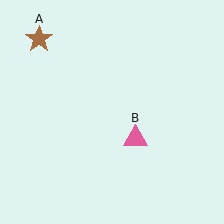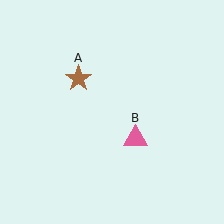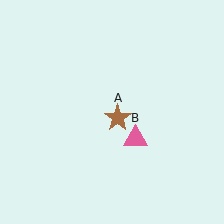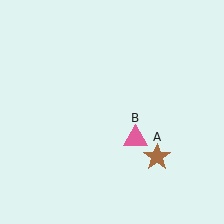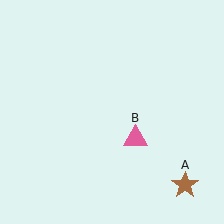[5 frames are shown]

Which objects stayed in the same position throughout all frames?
Pink triangle (object B) remained stationary.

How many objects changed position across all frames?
1 object changed position: brown star (object A).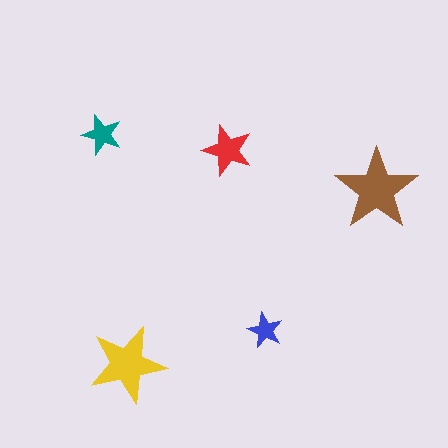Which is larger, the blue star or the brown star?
The brown one.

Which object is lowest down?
The yellow star is bottommost.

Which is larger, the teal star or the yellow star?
The yellow one.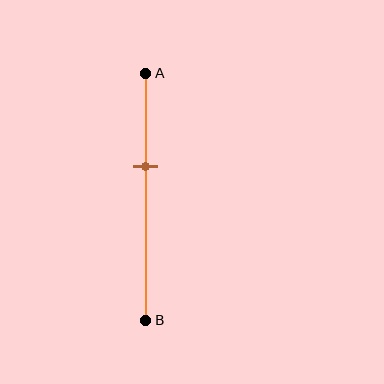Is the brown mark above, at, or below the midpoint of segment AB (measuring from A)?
The brown mark is above the midpoint of segment AB.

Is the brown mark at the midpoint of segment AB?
No, the mark is at about 40% from A, not at the 50% midpoint.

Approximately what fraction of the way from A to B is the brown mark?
The brown mark is approximately 40% of the way from A to B.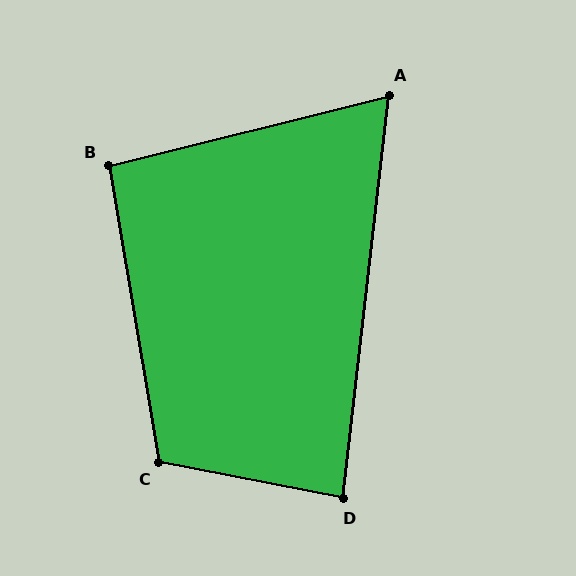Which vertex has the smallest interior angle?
A, at approximately 69 degrees.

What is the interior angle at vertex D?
Approximately 86 degrees (approximately right).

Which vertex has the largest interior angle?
C, at approximately 111 degrees.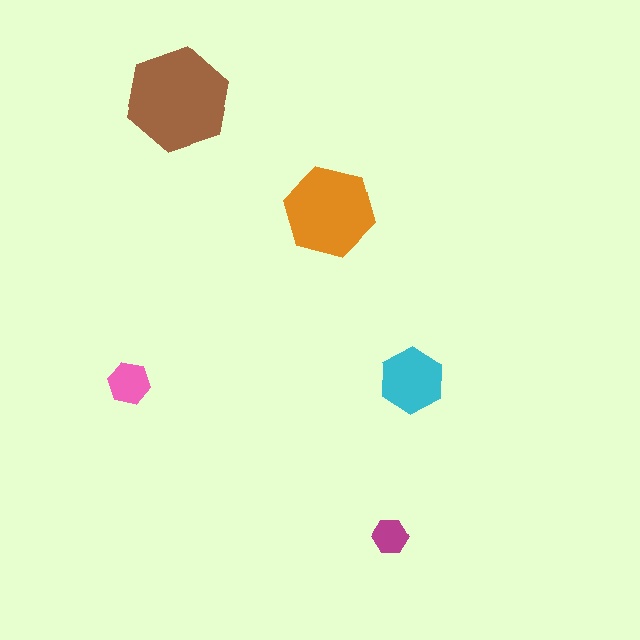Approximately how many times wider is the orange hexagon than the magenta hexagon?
About 2.5 times wider.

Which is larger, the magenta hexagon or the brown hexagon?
The brown one.